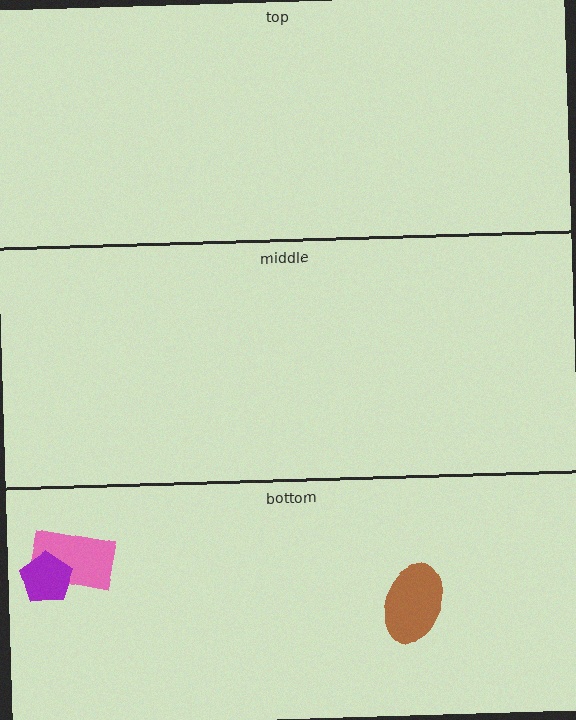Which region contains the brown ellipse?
The bottom region.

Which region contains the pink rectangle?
The bottom region.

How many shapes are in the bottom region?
3.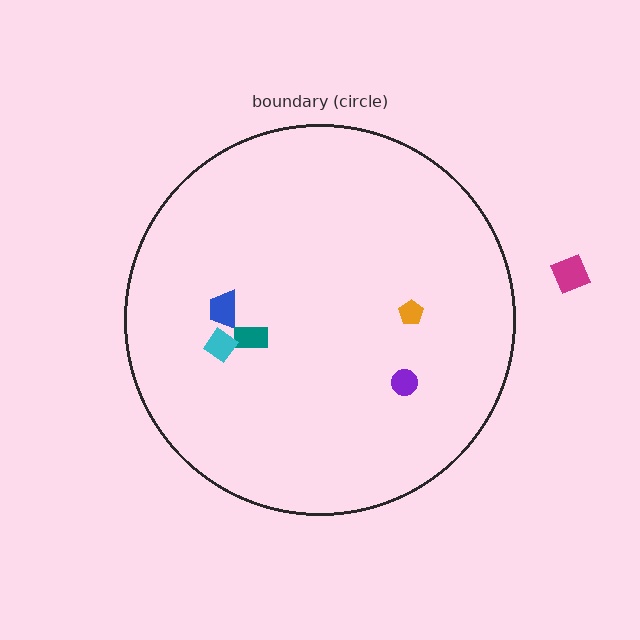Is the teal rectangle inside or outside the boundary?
Inside.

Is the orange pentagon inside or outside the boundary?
Inside.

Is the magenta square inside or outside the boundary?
Outside.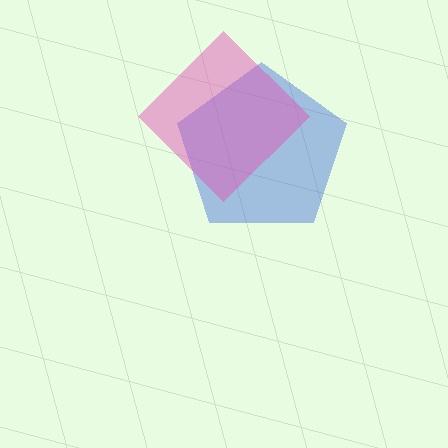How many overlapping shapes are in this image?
There are 2 overlapping shapes in the image.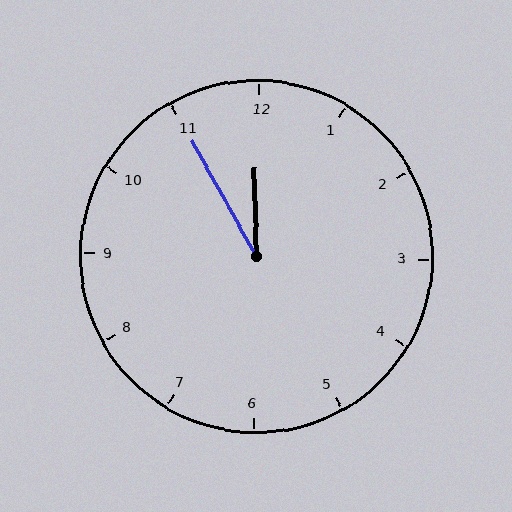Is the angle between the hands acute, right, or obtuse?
It is acute.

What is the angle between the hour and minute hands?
Approximately 28 degrees.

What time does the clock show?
11:55.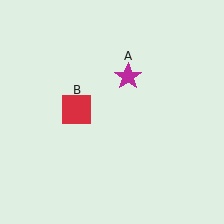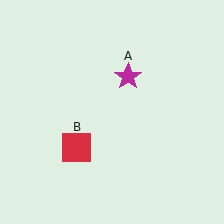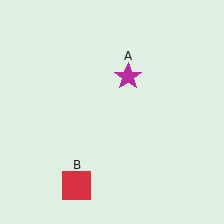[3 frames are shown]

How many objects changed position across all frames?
1 object changed position: red square (object B).